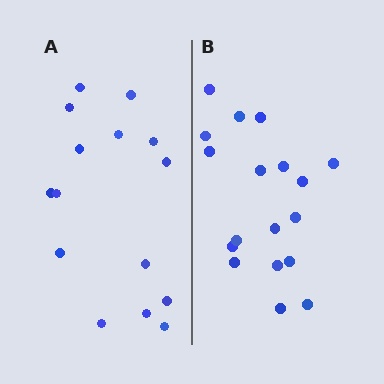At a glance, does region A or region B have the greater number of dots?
Region B (the right region) has more dots.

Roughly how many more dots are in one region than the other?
Region B has just a few more — roughly 2 or 3 more dots than region A.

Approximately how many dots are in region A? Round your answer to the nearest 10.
About 20 dots. (The exact count is 15, which rounds to 20.)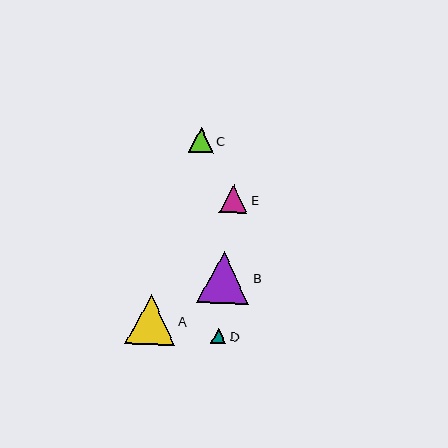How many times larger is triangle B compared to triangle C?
Triangle B is approximately 2.1 times the size of triangle C.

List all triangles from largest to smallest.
From largest to smallest: B, A, E, C, D.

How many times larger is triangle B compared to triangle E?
Triangle B is approximately 1.8 times the size of triangle E.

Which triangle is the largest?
Triangle B is the largest with a size of approximately 52 pixels.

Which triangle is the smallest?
Triangle D is the smallest with a size of approximately 15 pixels.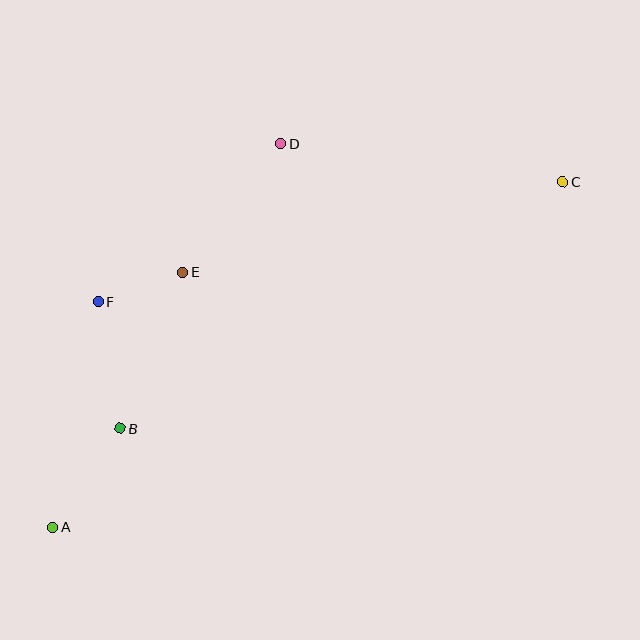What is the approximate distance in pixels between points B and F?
The distance between B and F is approximately 128 pixels.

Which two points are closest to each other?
Points E and F are closest to each other.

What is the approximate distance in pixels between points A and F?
The distance between A and F is approximately 230 pixels.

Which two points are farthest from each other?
Points A and C are farthest from each other.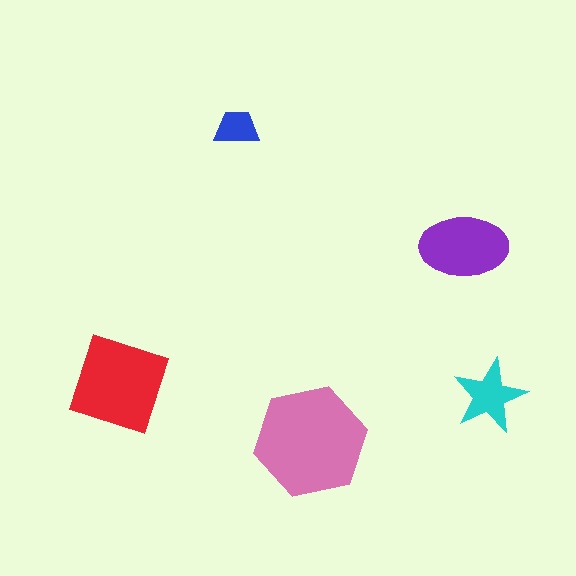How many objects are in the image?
There are 5 objects in the image.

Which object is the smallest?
The blue trapezoid.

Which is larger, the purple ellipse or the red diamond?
The red diamond.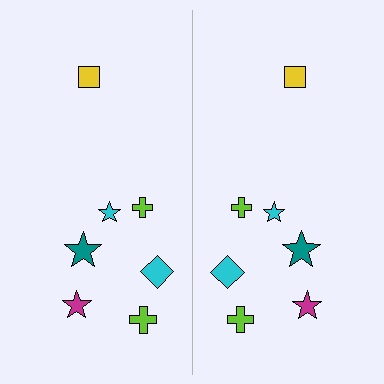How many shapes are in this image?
There are 14 shapes in this image.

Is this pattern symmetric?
Yes, this pattern has bilateral (reflection) symmetry.